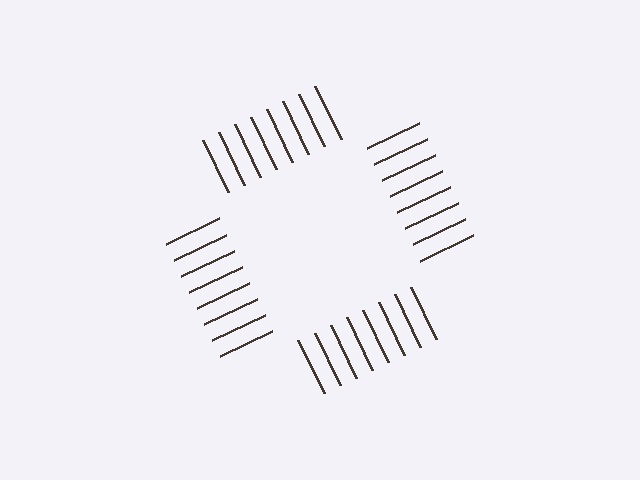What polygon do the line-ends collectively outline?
An illusory square — the line segments terminate on its edges but no continuous stroke is drawn.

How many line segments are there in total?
32 — 8 along each of the 4 edges.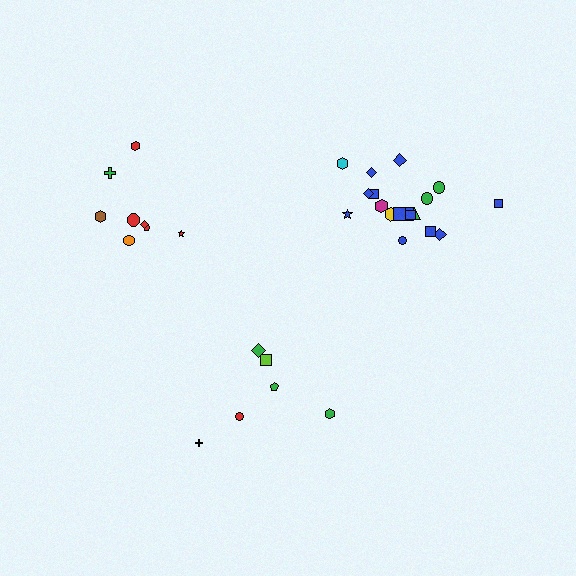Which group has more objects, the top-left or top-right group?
The top-right group.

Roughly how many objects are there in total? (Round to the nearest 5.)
Roughly 30 objects in total.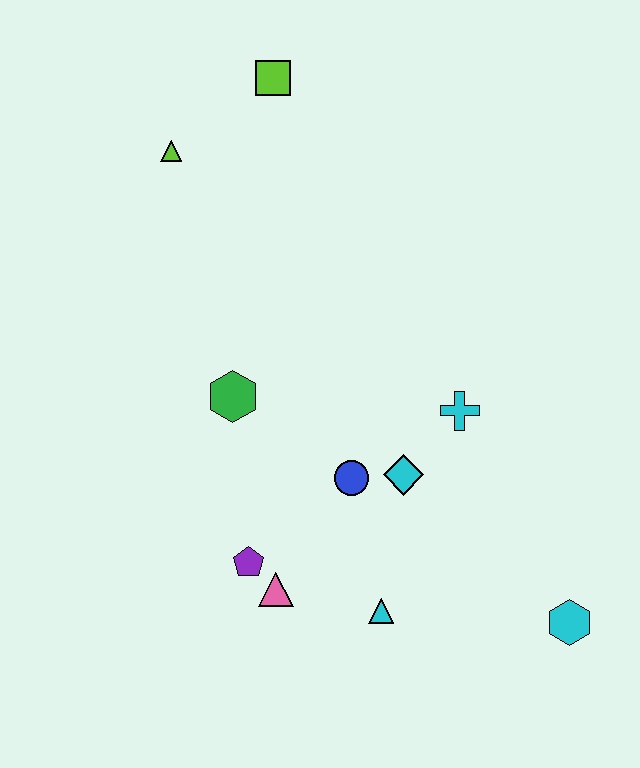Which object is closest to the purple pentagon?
The pink triangle is closest to the purple pentagon.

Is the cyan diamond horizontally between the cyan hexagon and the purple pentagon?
Yes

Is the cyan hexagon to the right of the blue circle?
Yes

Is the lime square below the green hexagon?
No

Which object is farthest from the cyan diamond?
The lime square is farthest from the cyan diamond.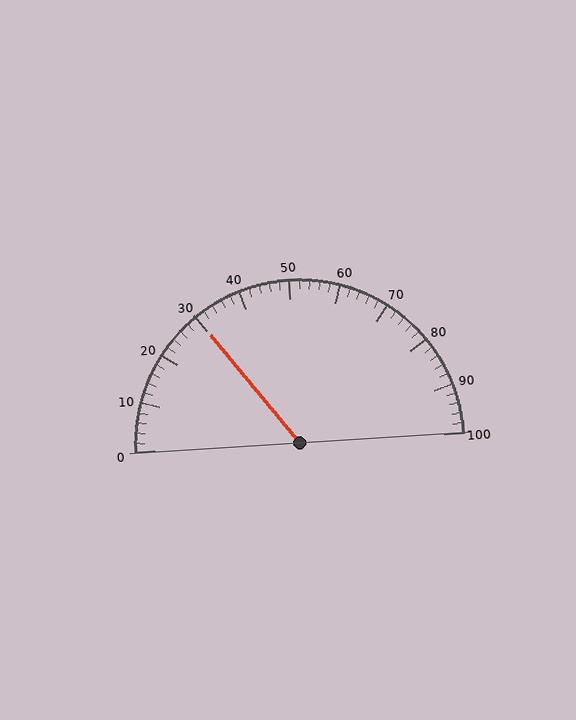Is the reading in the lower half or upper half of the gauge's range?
The reading is in the lower half of the range (0 to 100).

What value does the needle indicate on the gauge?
The needle indicates approximately 30.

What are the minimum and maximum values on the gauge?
The gauge ranges from 0 to 100.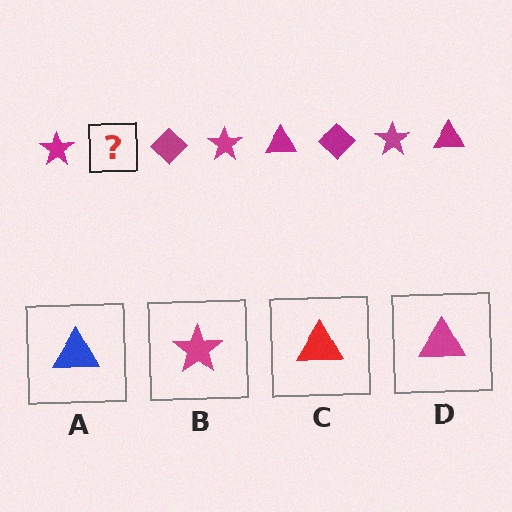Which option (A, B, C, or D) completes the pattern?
D.